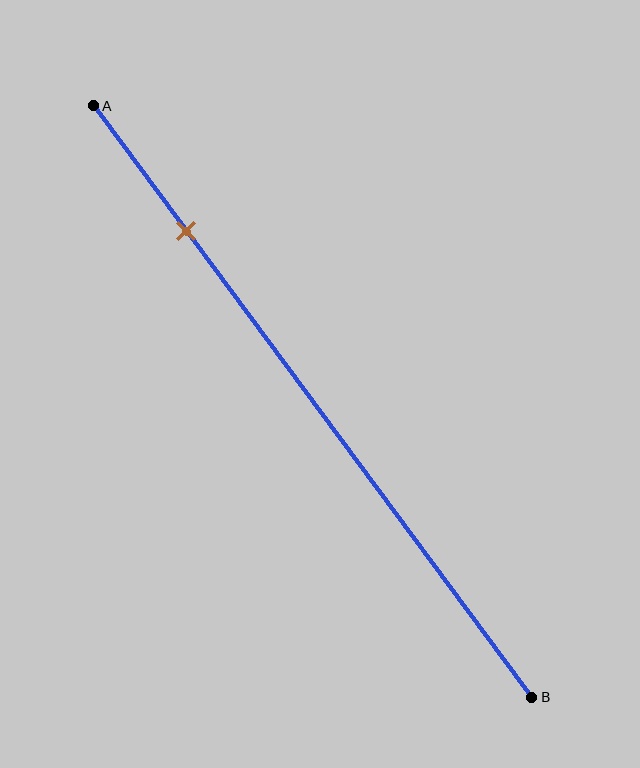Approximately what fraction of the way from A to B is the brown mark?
The brown mark is approximately 20% of the way from A to B.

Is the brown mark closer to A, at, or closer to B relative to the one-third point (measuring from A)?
The brown mark is closer to point A than the one-third point of segment AB.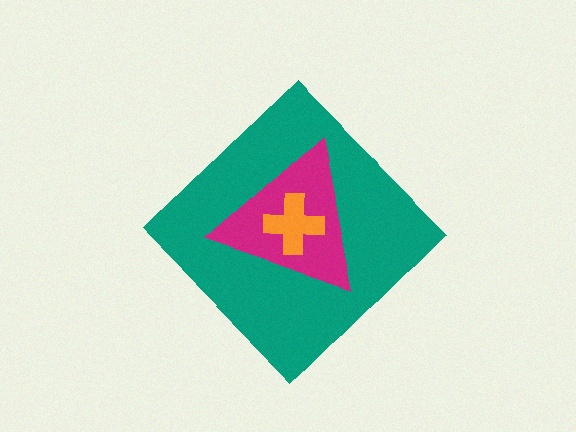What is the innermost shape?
The orange cross.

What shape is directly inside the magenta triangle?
The orange cross.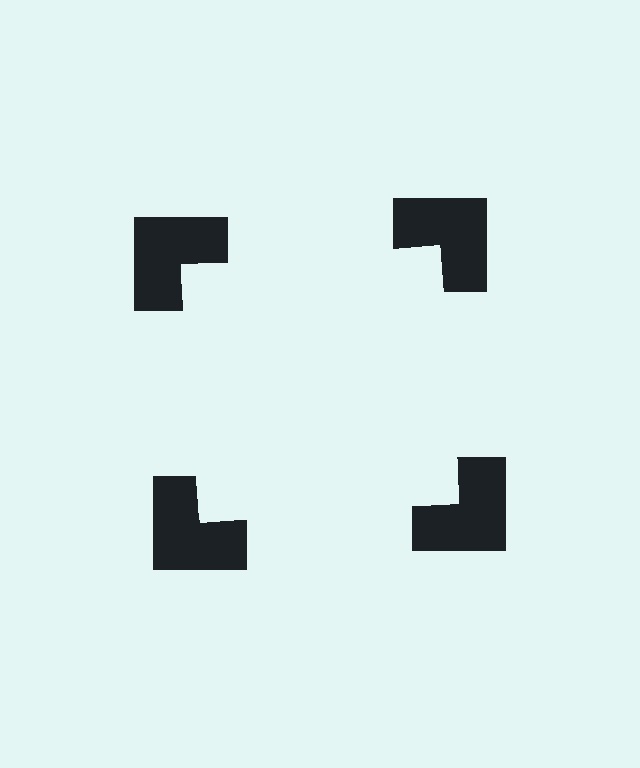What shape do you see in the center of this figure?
An illusory square — its edges are inferred from the aligned wedge cuts in the notched squares, not physically drawn.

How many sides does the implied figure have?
4 sides.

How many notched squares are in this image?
There are 4 — one at each vertex of the illusory square.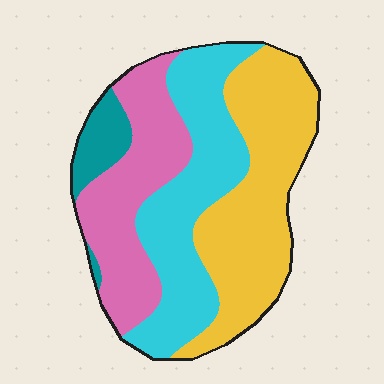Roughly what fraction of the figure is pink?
Pink covers roughly 25% of the figure.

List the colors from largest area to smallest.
From largest to smallest: yellow, cyan, pink, teal.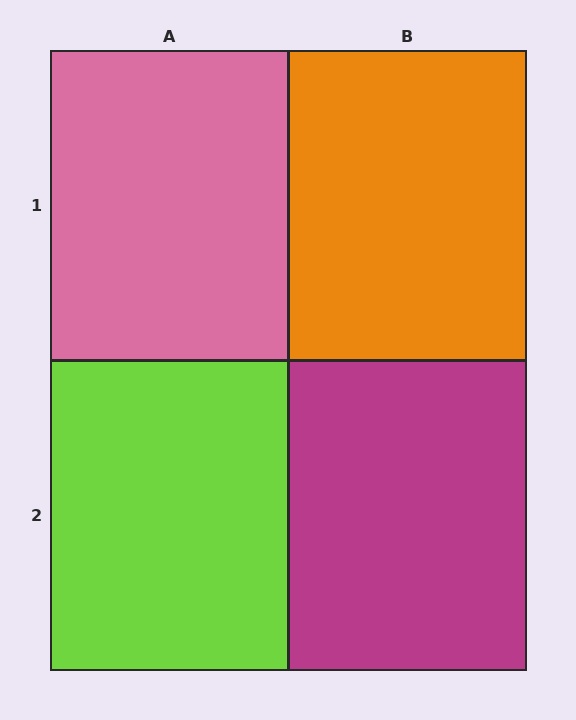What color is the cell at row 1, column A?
Pink.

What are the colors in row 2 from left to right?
Lime, magenta.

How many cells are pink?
1 cell is pink.